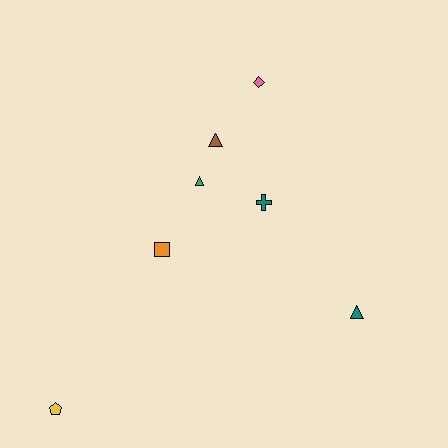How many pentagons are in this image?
There is 1 pentagon.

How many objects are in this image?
There are 7 objects.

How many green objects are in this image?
There is 1 green object.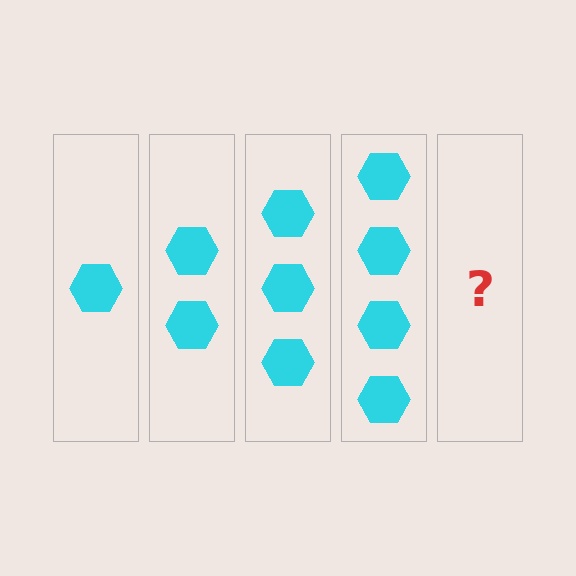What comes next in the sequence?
The next element should be 5 hexagons.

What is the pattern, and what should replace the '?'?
The pattern is that each step adds one more hexagon. The '?' should be 5 hexagons.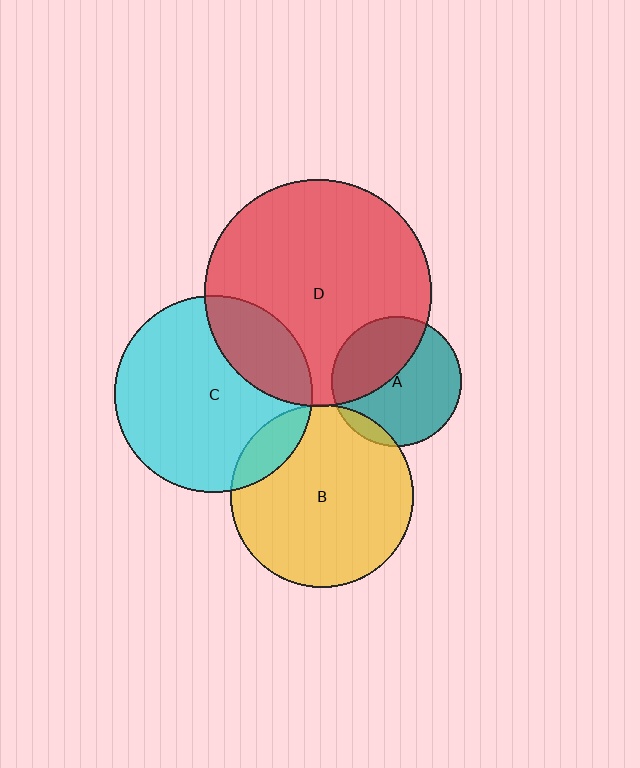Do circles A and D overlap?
Yes.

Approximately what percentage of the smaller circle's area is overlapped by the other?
Approximately 40%.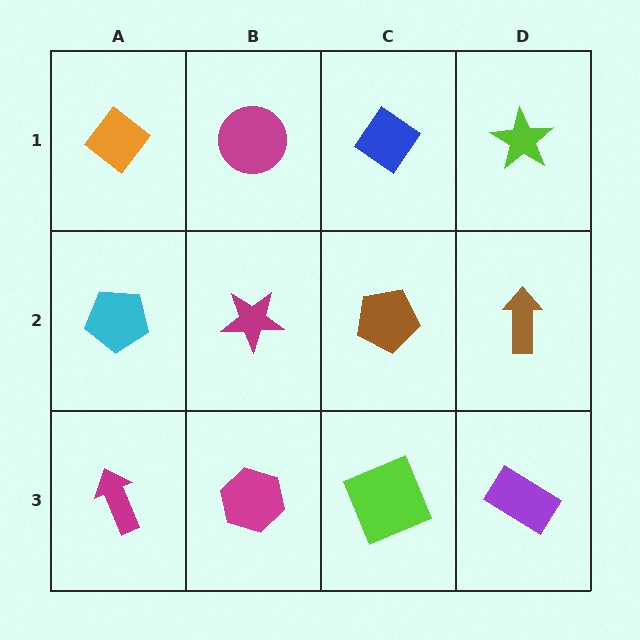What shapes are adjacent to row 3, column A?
A cyan pentagon (row 2, column A), a magenta hexagon (row 3, column B).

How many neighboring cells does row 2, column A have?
3.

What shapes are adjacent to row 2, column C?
A blue diamond (row 1, column C), a lime square (row 3, column C), a magenta star (row 2, column B), a brown arrow (row 2, column D).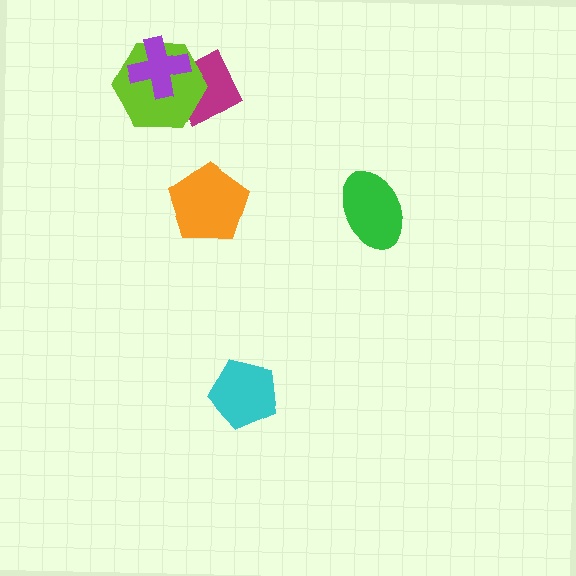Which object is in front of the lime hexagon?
The purple cross is in front of the lime hexagon.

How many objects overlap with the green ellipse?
0 objects overlap with the green ellipse.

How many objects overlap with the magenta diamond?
2 objects overlap with the magenta diamond.